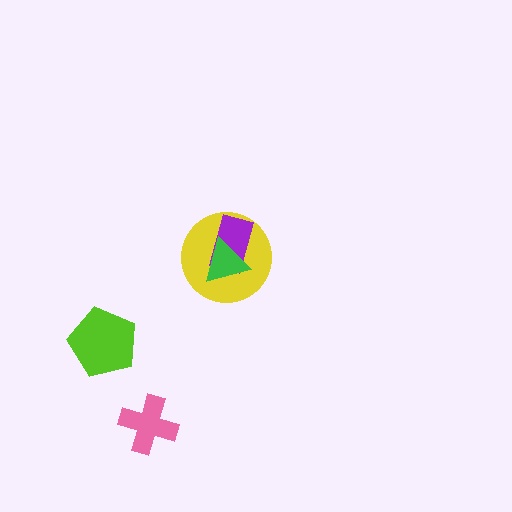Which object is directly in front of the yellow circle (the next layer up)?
The purple rectangle is directly in front of the yellow circle.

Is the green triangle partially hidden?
No, no other shape covers it.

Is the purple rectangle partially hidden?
Yes, it is partially covered by another shape.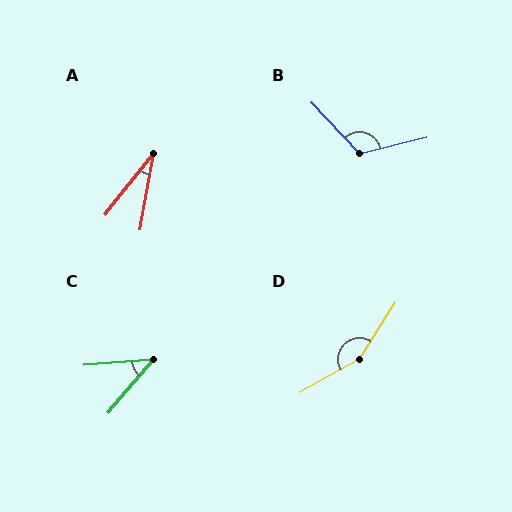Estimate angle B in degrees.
Approximately 120 degrees.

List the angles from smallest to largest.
A (29°), C (45°), B (120°), D (151°).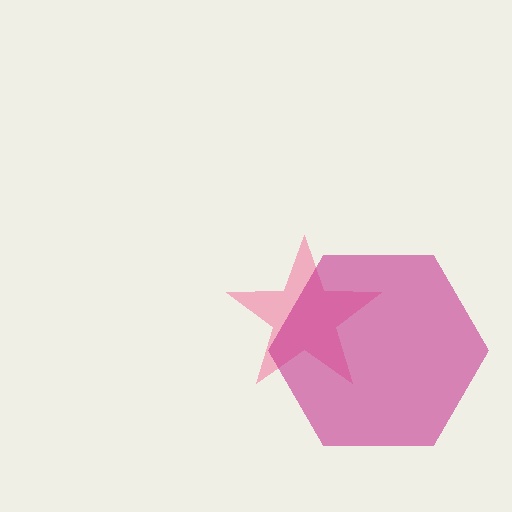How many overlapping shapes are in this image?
There are 2 overlapping shapes in the image.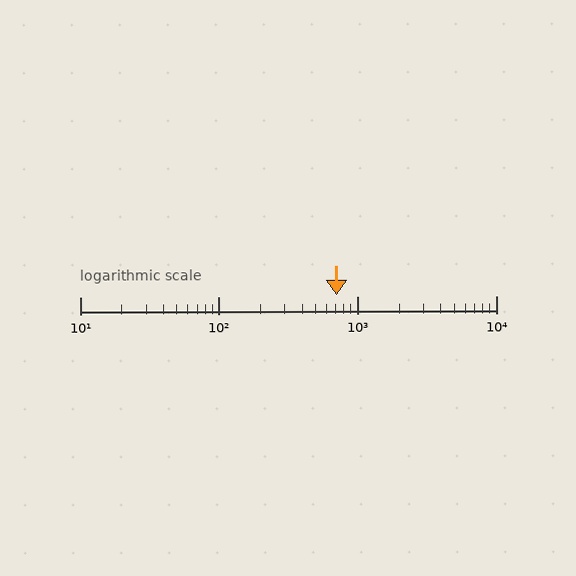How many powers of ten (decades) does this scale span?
The scale spans 3 decades, from 10 to 10000.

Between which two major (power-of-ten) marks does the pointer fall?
The pointer is between 100 and 1000.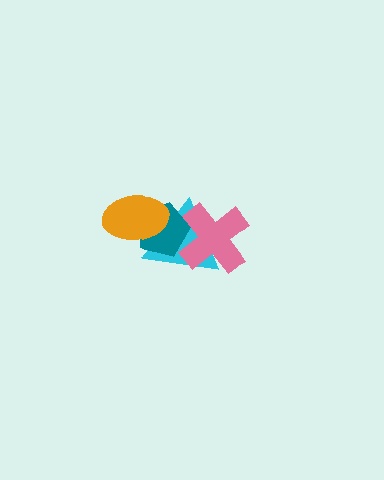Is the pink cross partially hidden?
Yes, it is partially covered by another shape.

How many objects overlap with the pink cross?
2 objects overlap with the pink cross.